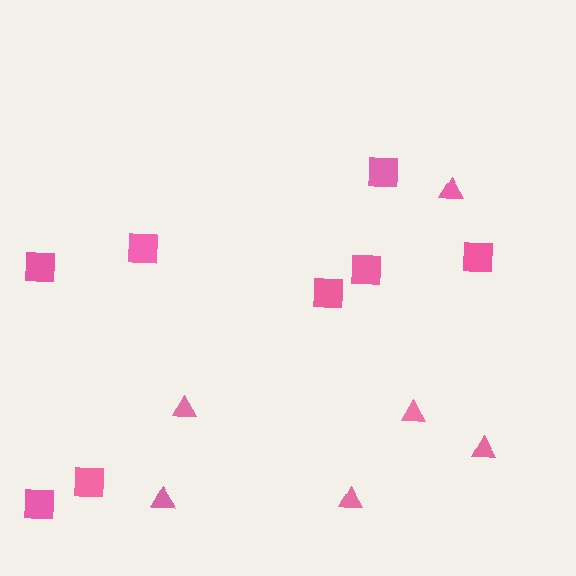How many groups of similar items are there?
There are 2 groups: one group of squares (8) and one group of triangles (6).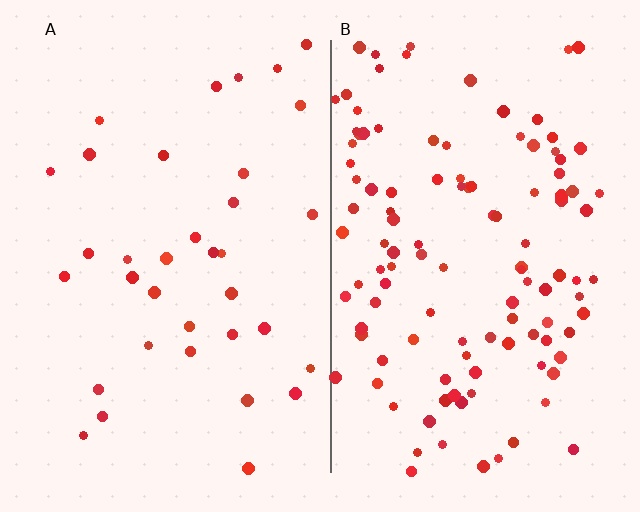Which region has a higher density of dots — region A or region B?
B (the right).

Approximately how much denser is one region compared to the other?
Approximately 3.3× — region B over region A.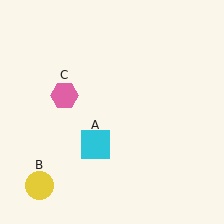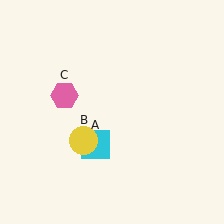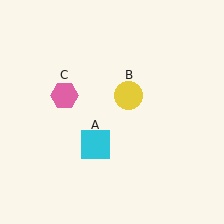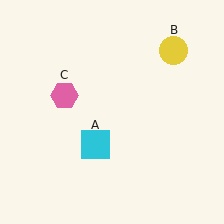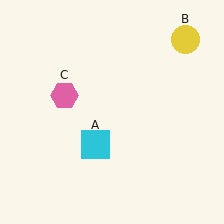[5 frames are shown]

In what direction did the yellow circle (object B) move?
The yellow circle (object B) moved up and to the right.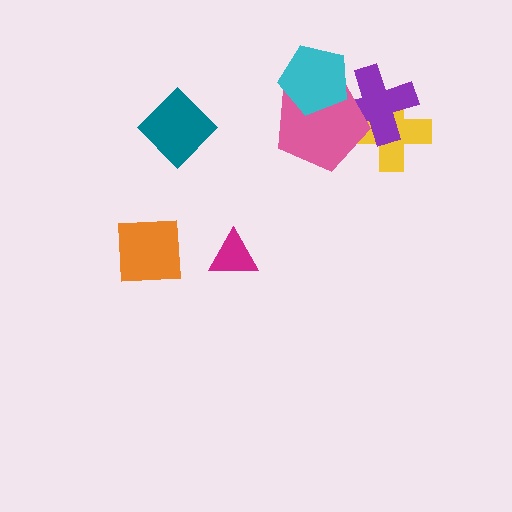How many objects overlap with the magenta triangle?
0 objects overlap with the magenta triangle.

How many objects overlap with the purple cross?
3 objects overlap with the purple cross.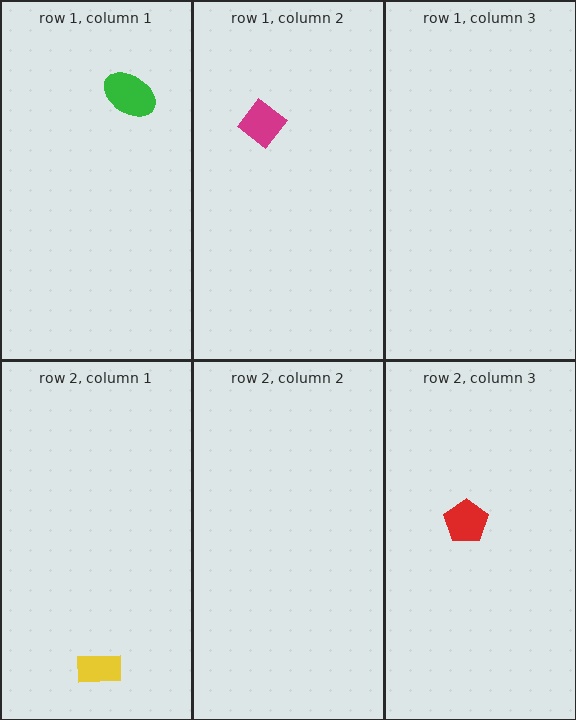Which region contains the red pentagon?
The row 2, column 3 region.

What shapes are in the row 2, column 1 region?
The yellow rectangle.